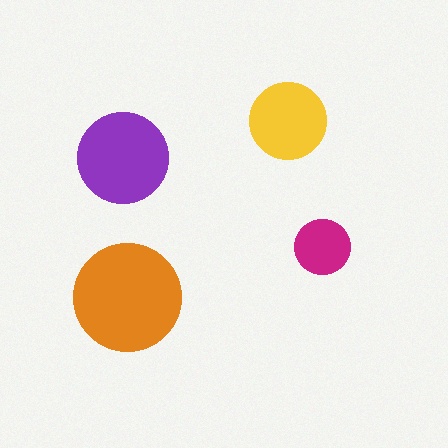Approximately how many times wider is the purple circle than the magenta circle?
About 1.5 times wider.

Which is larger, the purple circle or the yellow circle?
The purple one.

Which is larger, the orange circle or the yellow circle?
The orange one.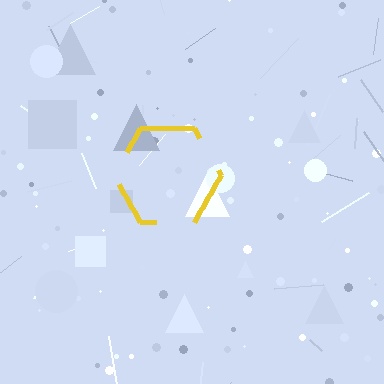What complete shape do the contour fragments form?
The contour fragments form a hexagon.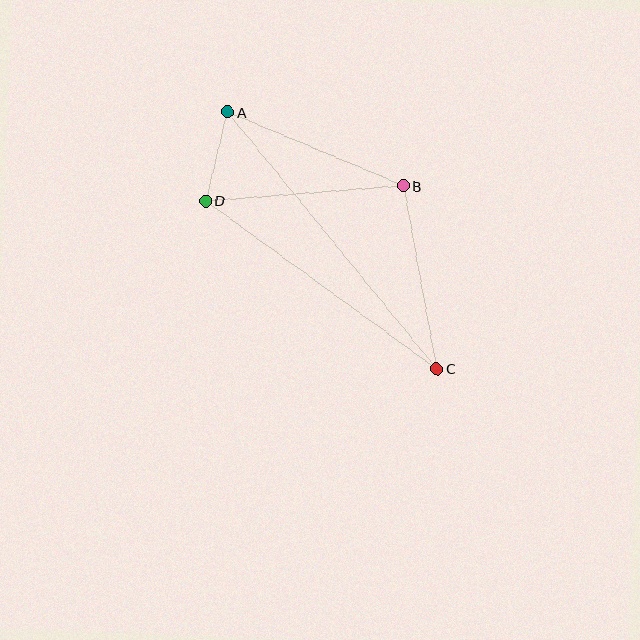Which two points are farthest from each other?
Points A and C are farthest from each other.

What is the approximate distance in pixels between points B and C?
The distance between B and C is approximately 186 pixels.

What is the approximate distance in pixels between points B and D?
The distance between B and D is approximately 198 pixels.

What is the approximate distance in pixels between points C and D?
The distance between C and D is approximately 286 pixels.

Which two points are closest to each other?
Points A and D are closest to each other.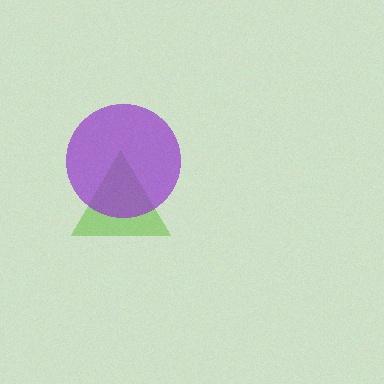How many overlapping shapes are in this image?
There are 2 overlapping shapes in the image.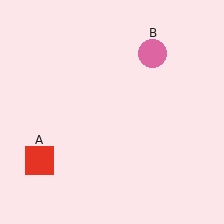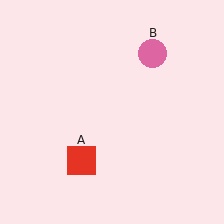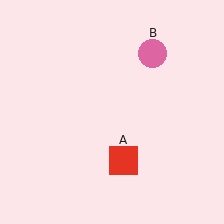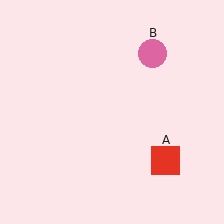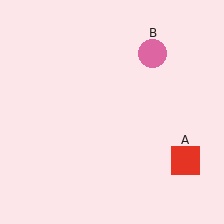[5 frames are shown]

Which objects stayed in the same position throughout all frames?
Pink circle (object B) remained stationary.